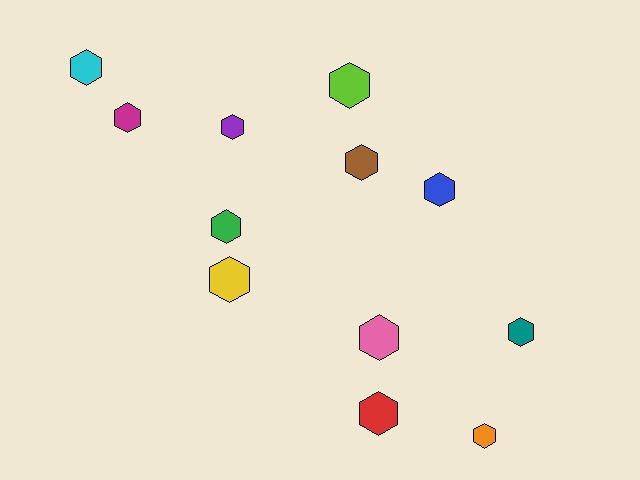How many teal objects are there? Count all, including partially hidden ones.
There is 1 teal object.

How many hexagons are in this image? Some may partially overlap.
There are 12 hexagons.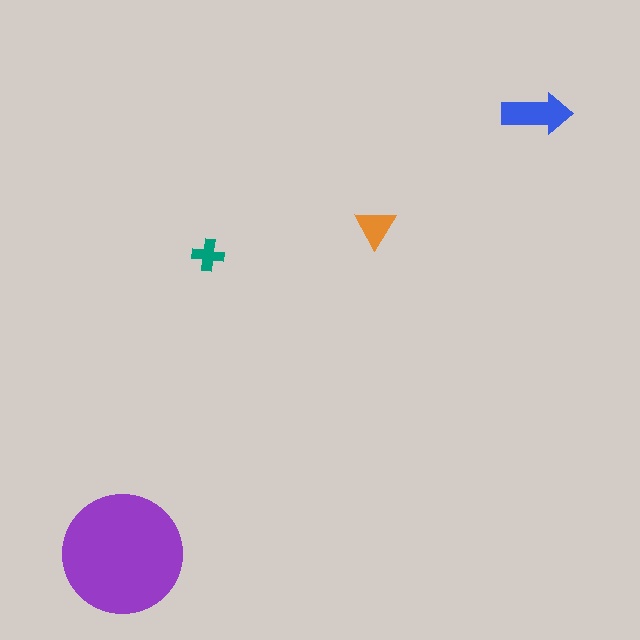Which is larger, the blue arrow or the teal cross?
The blue arrow.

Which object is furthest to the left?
The purple circle is leftmost.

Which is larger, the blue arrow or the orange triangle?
The blue arrow.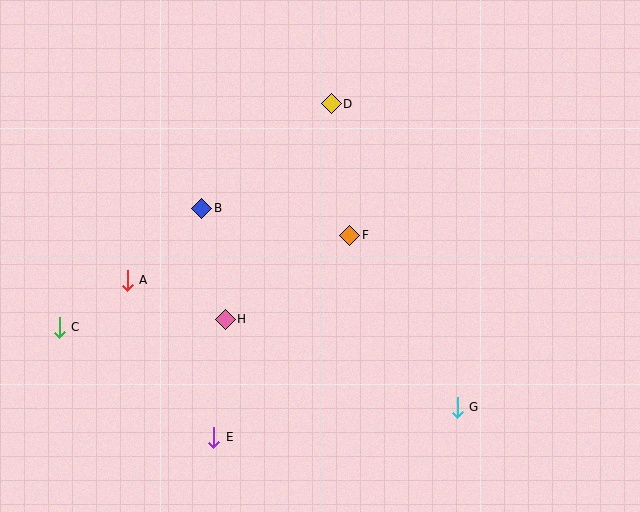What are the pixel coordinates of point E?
Point E is at (214, 437).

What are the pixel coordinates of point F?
Point F is at (350, 235).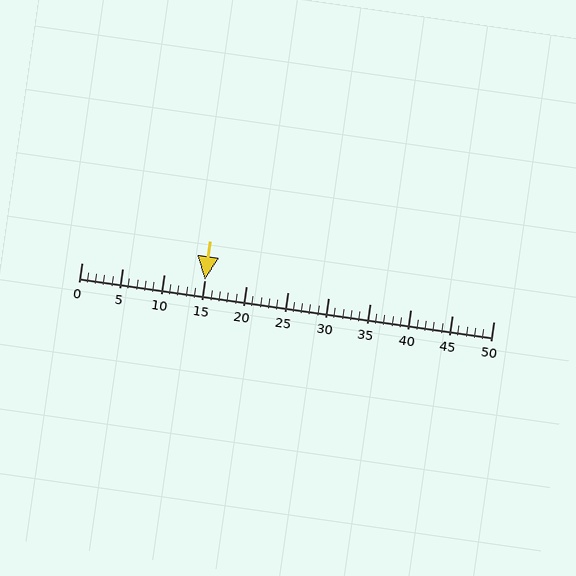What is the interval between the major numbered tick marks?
The major tick marks are spaced 5 units apart.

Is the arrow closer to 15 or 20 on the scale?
The arrow is closer to 15.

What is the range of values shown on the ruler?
The ruler shows values from 0 to 50.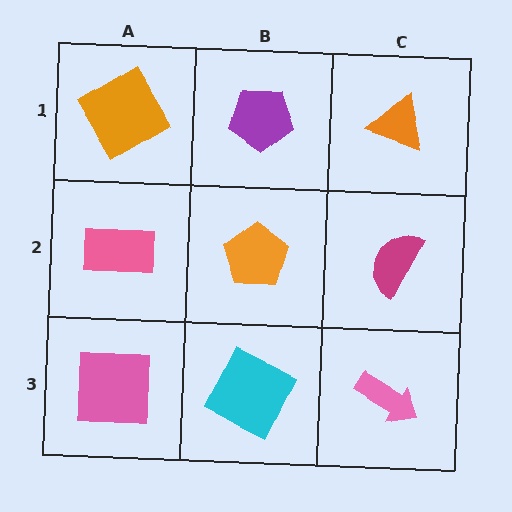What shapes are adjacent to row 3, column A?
A pink rectangle (row 2, column A), a cyan square (row 3, column B).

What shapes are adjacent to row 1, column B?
An orange pentagon (row 2, column B), an orange diamond (row 1, column A), an orange triangle (row 1, column C).